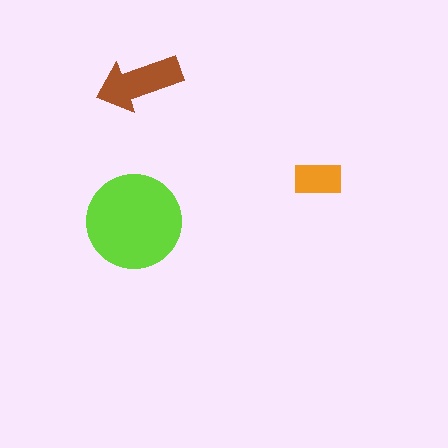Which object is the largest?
The lime circle.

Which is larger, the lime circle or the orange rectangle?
The lime circle.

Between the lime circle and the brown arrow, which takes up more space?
The lime circle.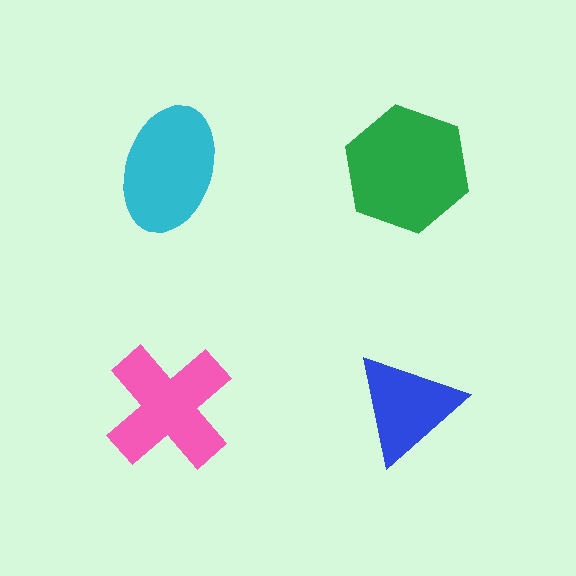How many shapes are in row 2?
2 shapes.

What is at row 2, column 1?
A pink cross.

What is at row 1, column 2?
A green hexagon.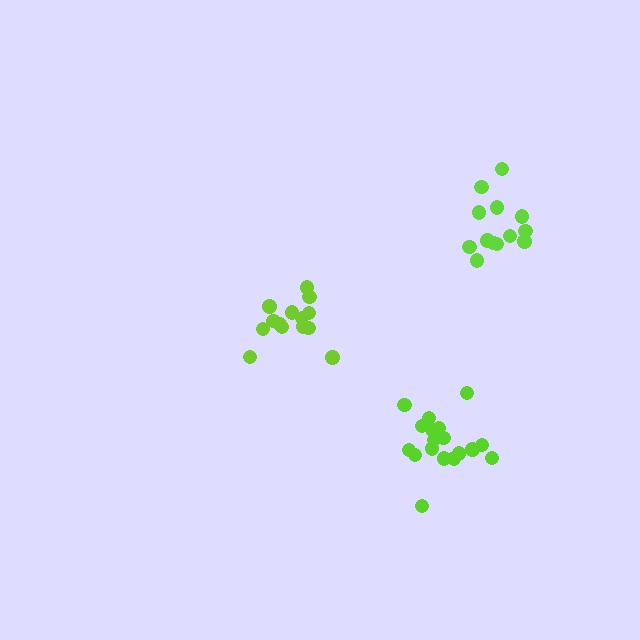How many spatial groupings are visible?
There are 3 spatial groupings.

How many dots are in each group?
Group 1: 15 dots, Group 2: 13 dots, Group 3: 18 dots (46 total).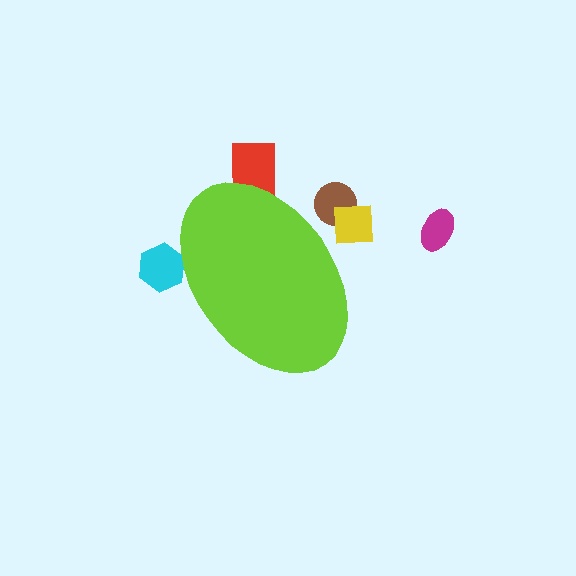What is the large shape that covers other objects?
A lime ellipse.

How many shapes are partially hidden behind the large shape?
4 shapes are partially hidden.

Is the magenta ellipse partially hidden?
No, the magenta ellipse is fully visible.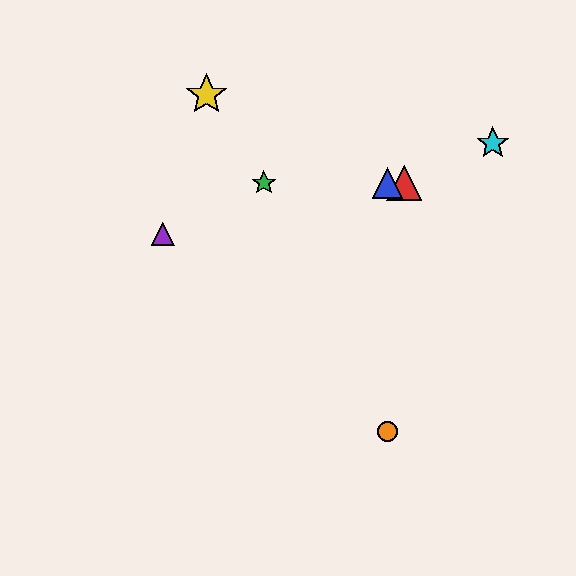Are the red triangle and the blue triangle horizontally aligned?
Yes, both are at y≈183.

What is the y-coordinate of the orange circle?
The orange circle is at y≈431.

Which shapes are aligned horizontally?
The red triangle, the blue triangle, the green star are aligned horizontally.